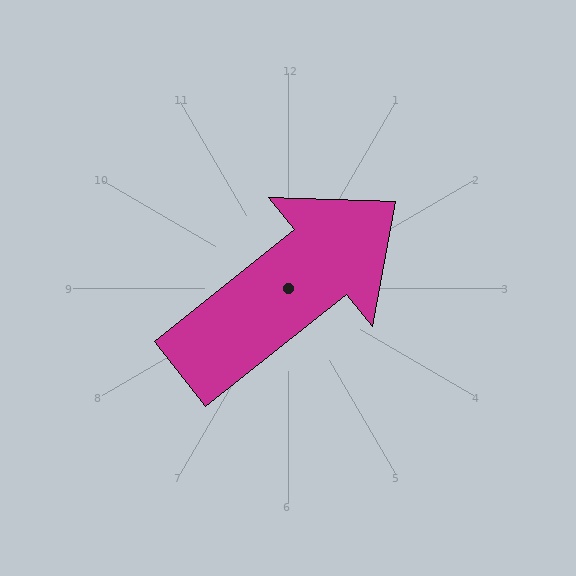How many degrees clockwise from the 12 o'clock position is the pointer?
Approximately 51 degrees.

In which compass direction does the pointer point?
Northeast.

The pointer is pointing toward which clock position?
Roughly 2 o'clock.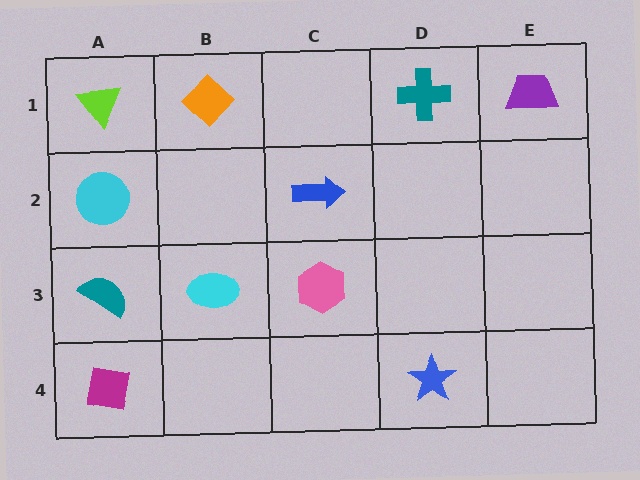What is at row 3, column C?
A pink hexagon.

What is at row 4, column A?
A magenta square.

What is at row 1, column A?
A lime triangle.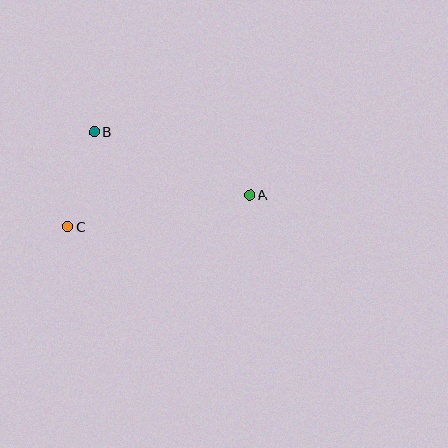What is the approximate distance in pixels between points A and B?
The distance between A and B is approximately 168 pixels.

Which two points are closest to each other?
Points B and C are closest to each other.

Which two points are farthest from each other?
Points A and C are farthest from each other.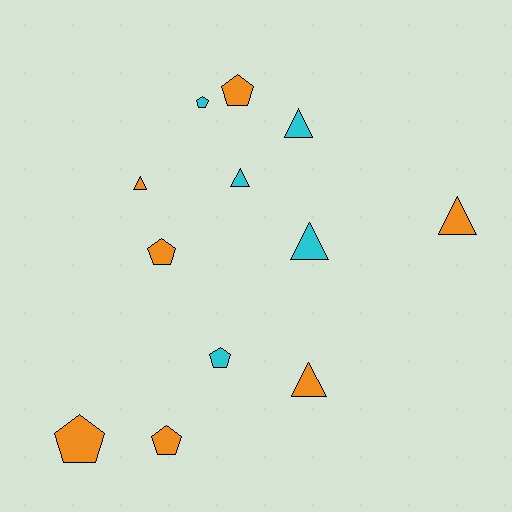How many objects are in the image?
There are 12 objects.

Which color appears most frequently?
Orange, with 7 objects.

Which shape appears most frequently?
Triangle, with 6 objects.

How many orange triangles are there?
There are 3 orange triangles.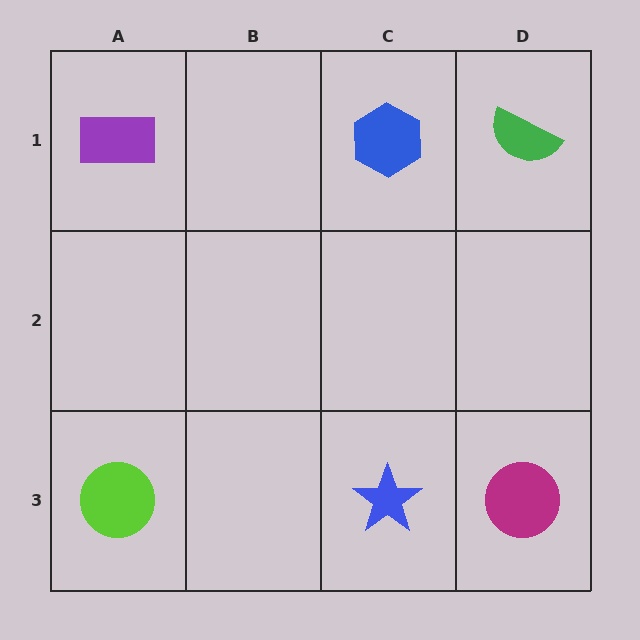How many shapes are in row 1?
3 shapes.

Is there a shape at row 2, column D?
No, that cell is empty.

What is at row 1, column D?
A green semicircle.